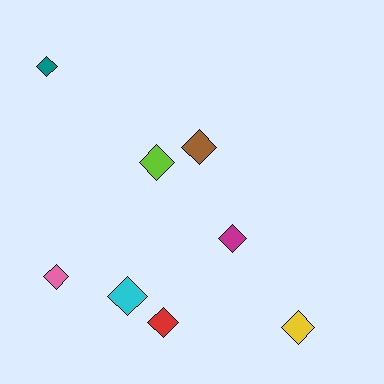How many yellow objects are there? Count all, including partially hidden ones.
There is 1 yellow object.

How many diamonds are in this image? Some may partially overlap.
There are 8 diamonds.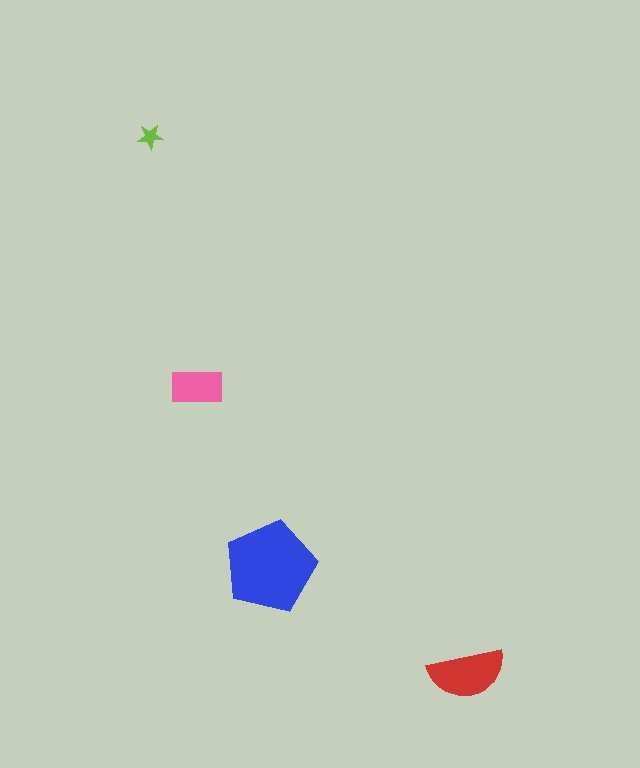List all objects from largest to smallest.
The blue pentagon, the red semicircle, the pink rectangle, the lime star.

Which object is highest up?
The lime star is topmost.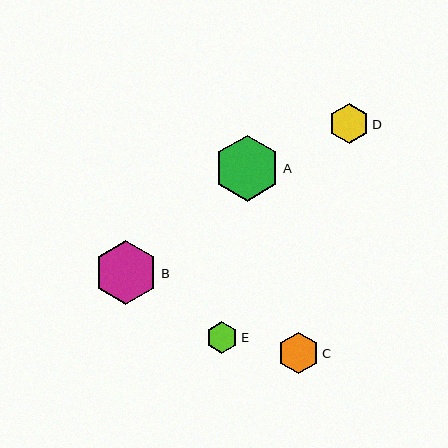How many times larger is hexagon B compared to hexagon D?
Hexagon B is approximately 1.6 times the size of hexagon D.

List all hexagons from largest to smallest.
From largest to smallest: A, B, C, D, E.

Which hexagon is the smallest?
Hexagon E is the smallest with a size of approximately 32 pixels.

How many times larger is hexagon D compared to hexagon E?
Hexagon D is approximately 1.3 times the size of hexagon E.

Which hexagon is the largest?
Hexagon A is the largest with a size of approximately 66 pixels.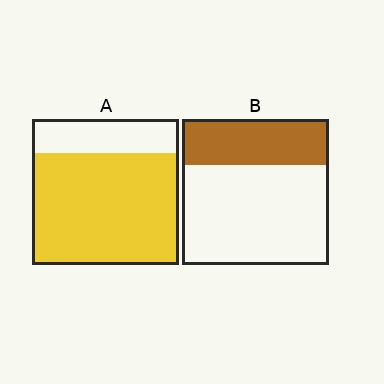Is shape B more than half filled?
No.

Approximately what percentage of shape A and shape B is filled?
A is approximately 75% and B is approximately 30%.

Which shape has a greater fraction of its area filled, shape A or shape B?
Shape A.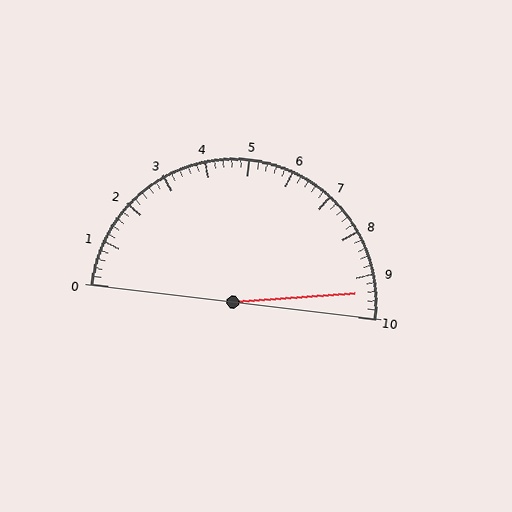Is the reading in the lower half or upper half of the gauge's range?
The reading is in the upper half of the range (0 to 10).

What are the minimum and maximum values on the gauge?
The gauge ranges from 0 to 10.